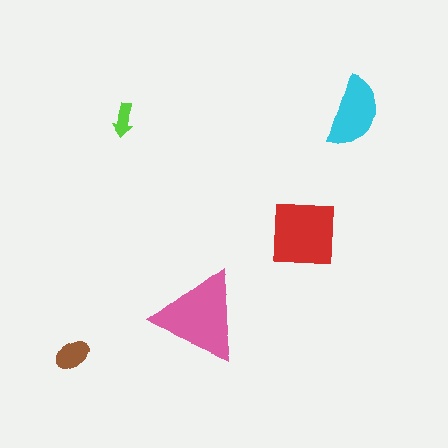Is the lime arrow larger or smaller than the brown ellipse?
Smaller.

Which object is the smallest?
The lime arrow.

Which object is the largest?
The pink triangle.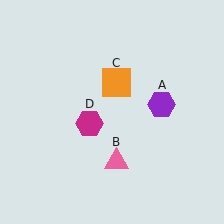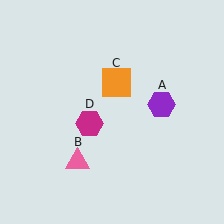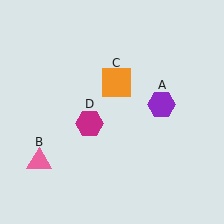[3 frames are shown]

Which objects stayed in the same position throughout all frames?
Purple hexagon (object A) and orange square (object C) and magenta hexagon (object D) remained stationary.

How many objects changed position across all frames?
1 object changed position: pink triangle (object B).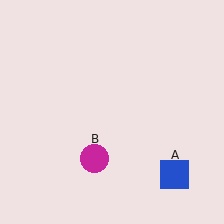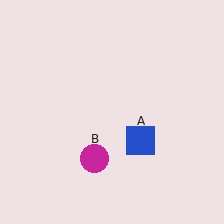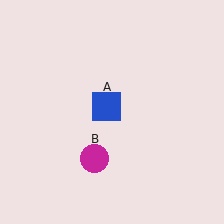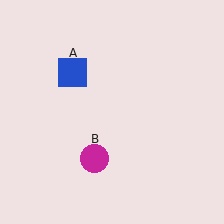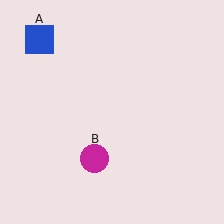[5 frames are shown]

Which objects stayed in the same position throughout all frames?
Magenta circle (object B) remained stationary.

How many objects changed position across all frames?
1 object changed position: blue square (object A).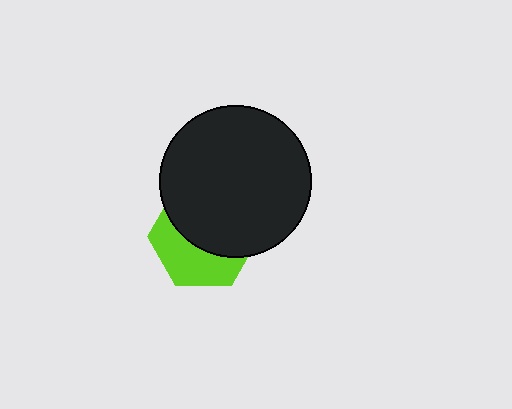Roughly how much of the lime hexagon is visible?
A small part of it is visible (roughly 42%).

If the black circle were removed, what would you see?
You would see the complete lime hexagon.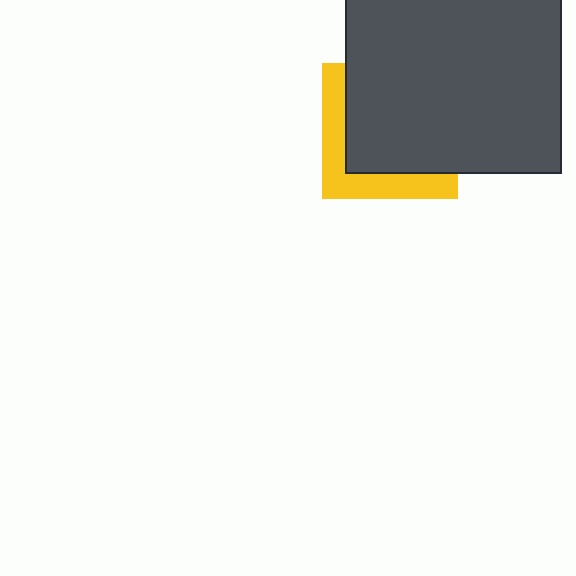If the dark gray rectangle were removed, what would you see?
You would see the complete yellow square.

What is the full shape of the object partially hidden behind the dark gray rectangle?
The partially hidden object is a yellow square.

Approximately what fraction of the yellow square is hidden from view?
Roughly 67% of the yellow square is hidden behind the dark gray rectangle.